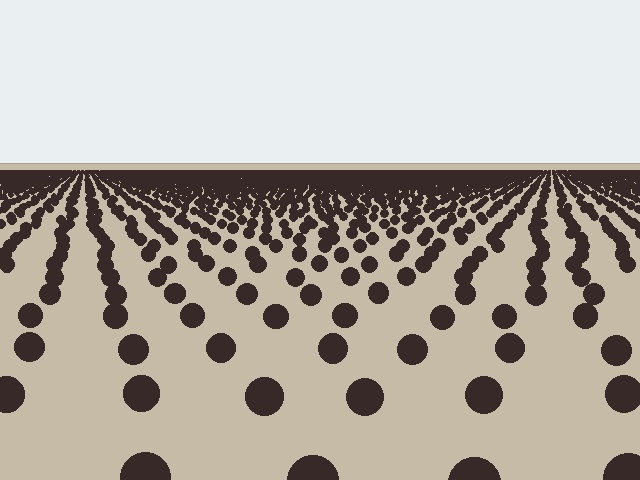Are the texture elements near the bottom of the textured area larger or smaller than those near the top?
Larger. Near the bottom, elements are closer to the viewer and appear at a bigger on-screen size.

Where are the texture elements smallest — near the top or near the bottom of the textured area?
Near the top.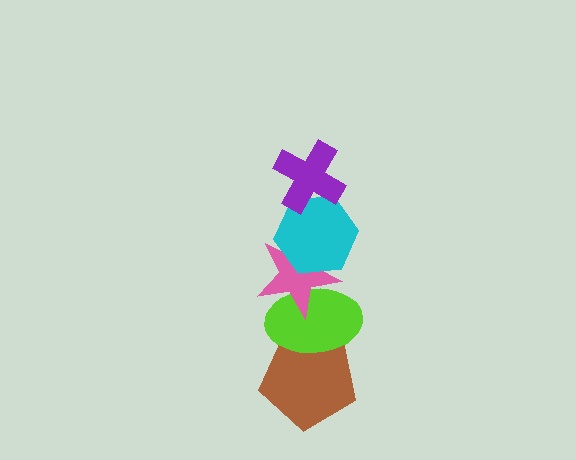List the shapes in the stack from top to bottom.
From top to bottom: the purple cross, the cyan hexagon, the pink star, the lime ellipse, the brown pentagon.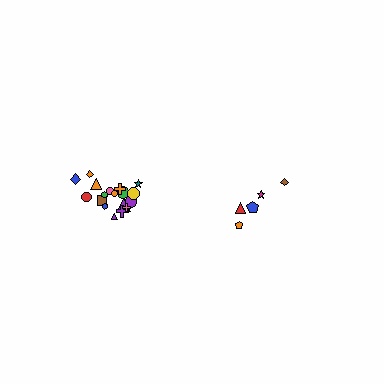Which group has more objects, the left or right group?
The left group.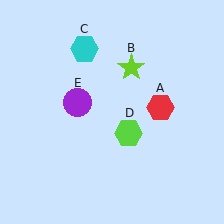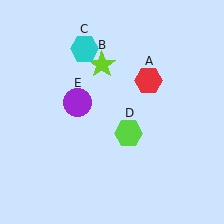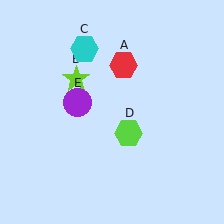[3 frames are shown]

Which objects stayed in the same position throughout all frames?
Cyan hexagon (object C) and lime hexagon (object D) and purple circle (object E) remained stationary.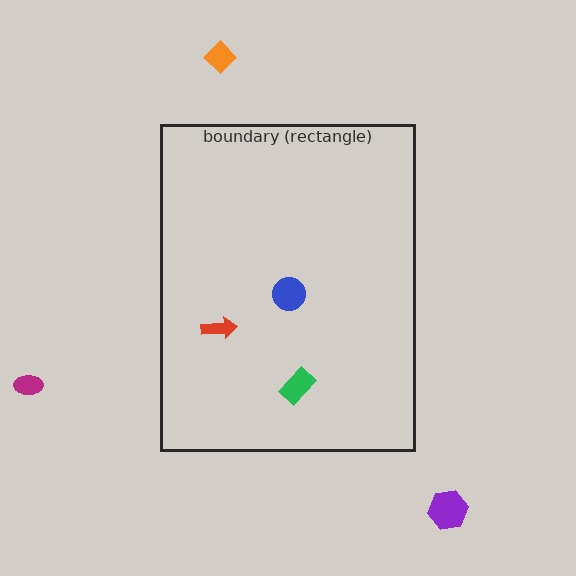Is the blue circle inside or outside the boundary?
Inside.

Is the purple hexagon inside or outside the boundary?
Outside.